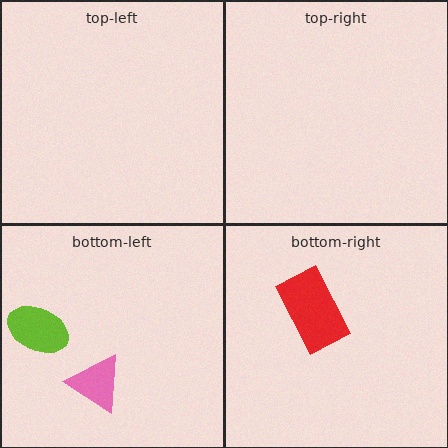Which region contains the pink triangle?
The bottom-left region.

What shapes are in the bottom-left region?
The pink triangle, the lime ellipse.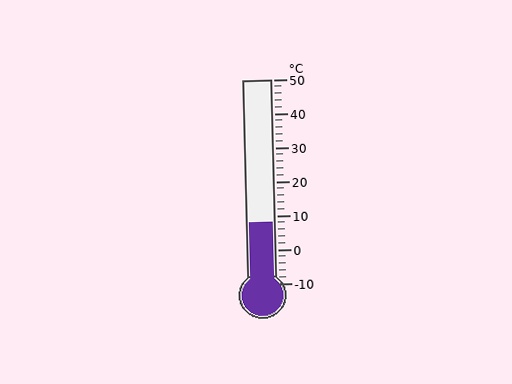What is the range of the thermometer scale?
The thermometer scale ranges from -10°C to 50°C.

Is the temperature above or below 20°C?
The temperature is below 20°C.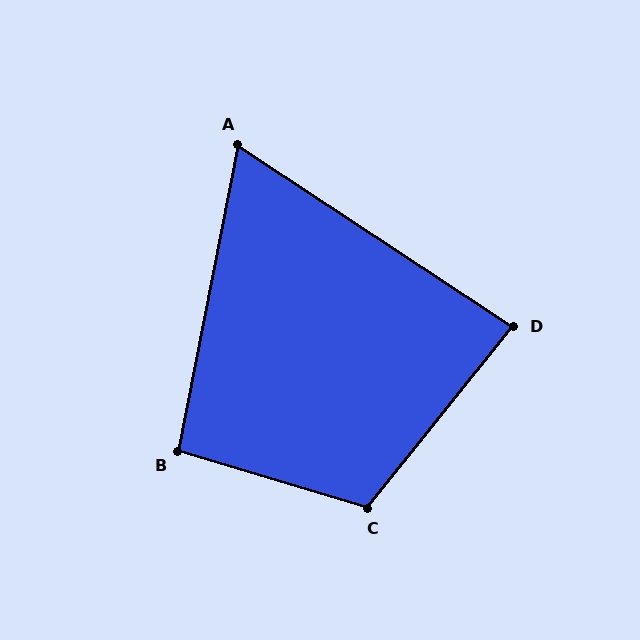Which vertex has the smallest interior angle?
A, at approximately 68 degrees.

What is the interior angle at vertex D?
Approximately 84 degrees (acute).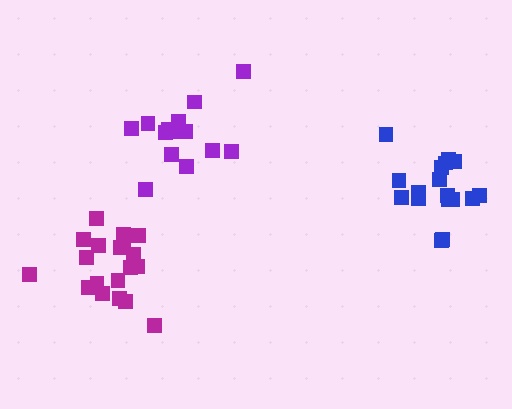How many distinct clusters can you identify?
There are 3 distinct clusters.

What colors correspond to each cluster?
The clusters are colored: blue, purple, magenta.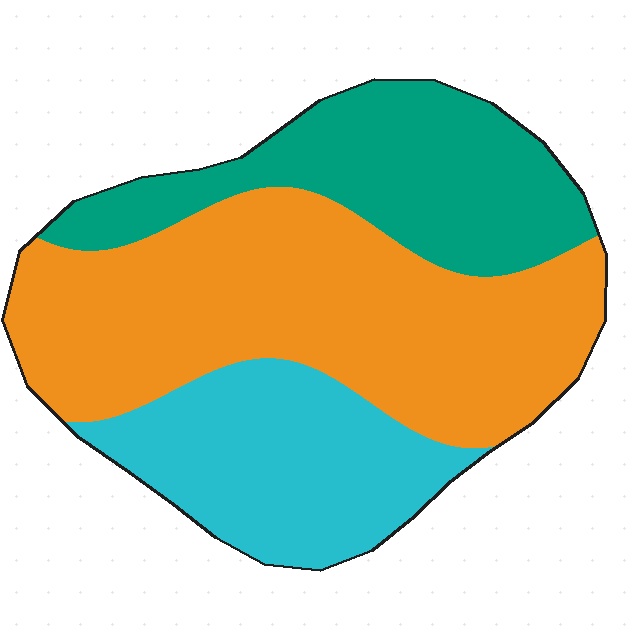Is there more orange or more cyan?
Orange.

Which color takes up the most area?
Orange, at roughly 50%.